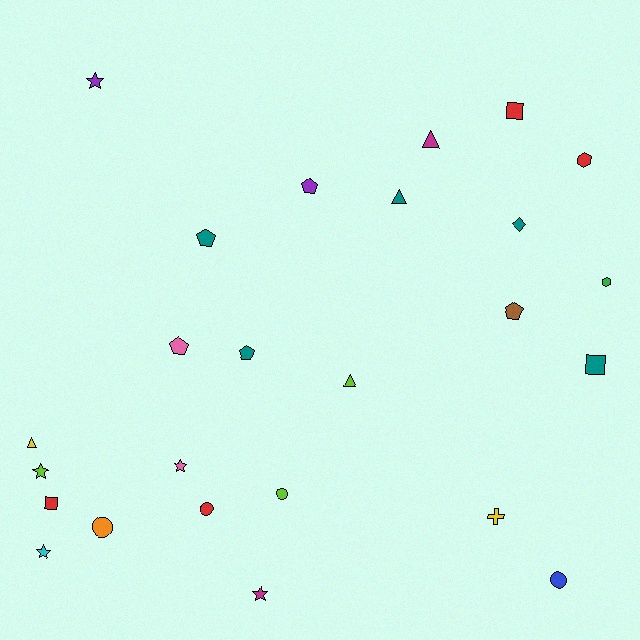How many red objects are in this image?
There are 4 red objects.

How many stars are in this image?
There are 5 stars.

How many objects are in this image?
There are 25 objects.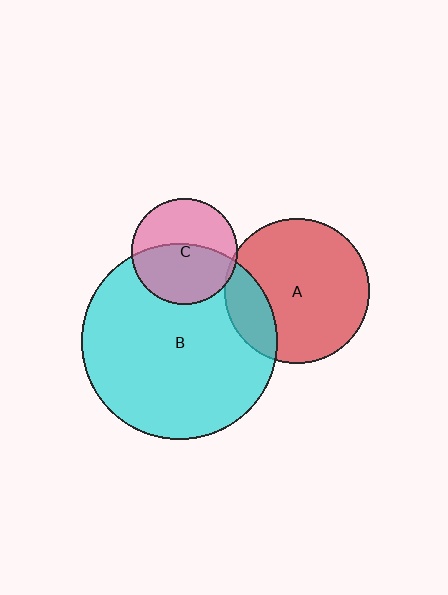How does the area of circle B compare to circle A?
Approximately 1.8 times.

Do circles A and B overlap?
Yes.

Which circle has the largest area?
Circle B (cyan).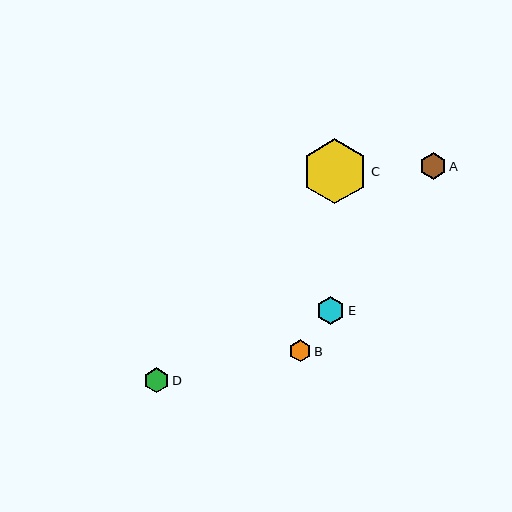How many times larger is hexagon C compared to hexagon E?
Hexagon C is approximately 2.3 times the size of hexagon E.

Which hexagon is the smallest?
Hexagon B is the smallest with a size of approximately 22 pixels.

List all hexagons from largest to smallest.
From largest to smallest: C, E, A, D, B.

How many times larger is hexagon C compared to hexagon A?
Hexagon C is approximately 2.4 times the size of hexagon A.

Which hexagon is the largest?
Hexagon C is the largest with a size of approximately 65 pixels.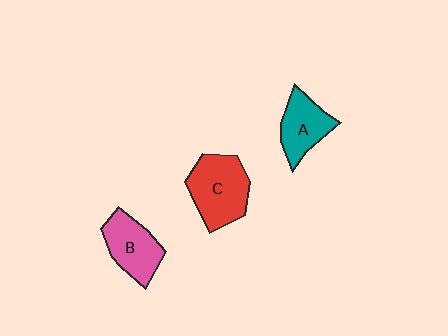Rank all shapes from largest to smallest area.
From largest to smallest: C (red), B (pink), A (teal).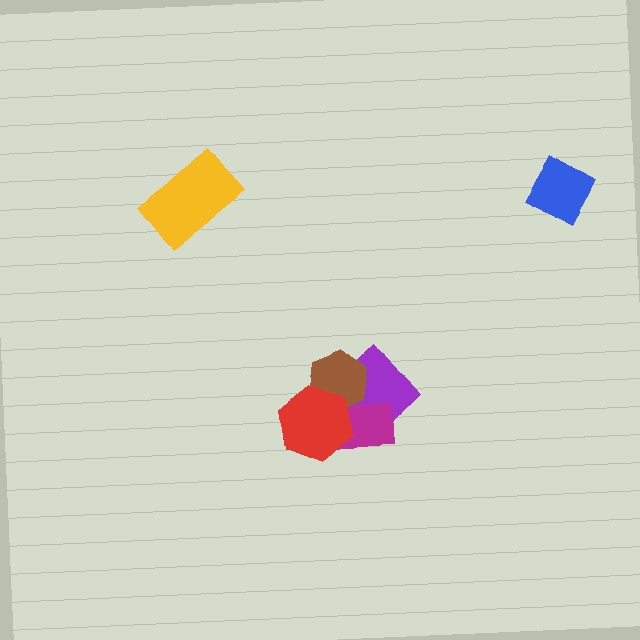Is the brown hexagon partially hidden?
Yes, it is partially covered by another shape.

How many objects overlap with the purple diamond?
3 objects overlap with the purple diamond.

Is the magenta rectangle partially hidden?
Yes, it is partially covered by another shape.